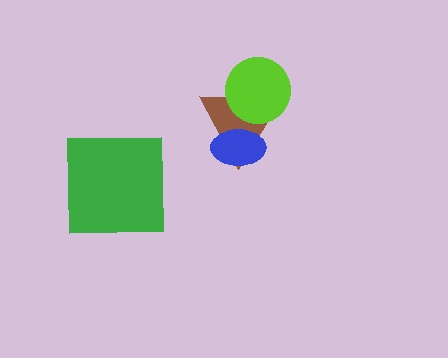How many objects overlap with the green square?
0 objects overlap with the green square.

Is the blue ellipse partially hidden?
No, no other shape covers it.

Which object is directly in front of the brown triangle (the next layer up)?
The lime circle is directly in front of the brown triangle.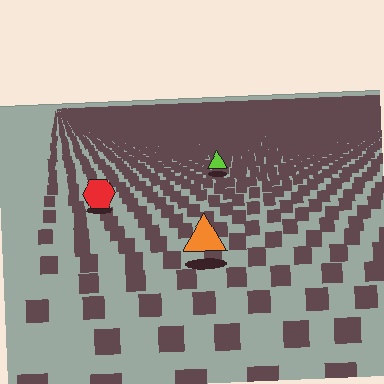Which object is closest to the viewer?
The orange triangle is closest. The texture marks near it are larger and more spread out.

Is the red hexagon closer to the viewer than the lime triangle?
Yes. The red hexagon is closer — you can tell from the texture gradient: the ground texture is coarser near it.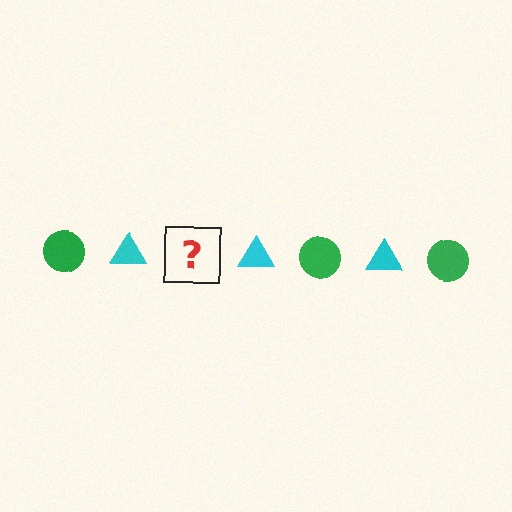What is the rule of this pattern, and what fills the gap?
The rule is that the pattern alternates between green circle and cyan triangle. The gap should be filled with a green circle.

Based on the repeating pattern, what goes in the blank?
The blank should be a green circle.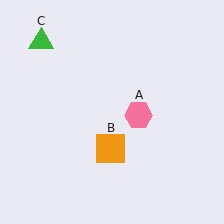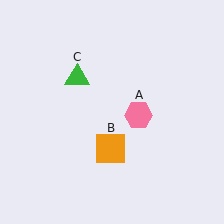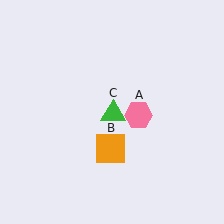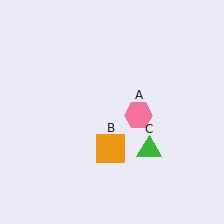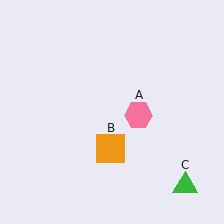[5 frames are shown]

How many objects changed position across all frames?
1 object changed position: green triangle (object C).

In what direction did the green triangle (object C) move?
The green triangle (object C) moved down and to the right.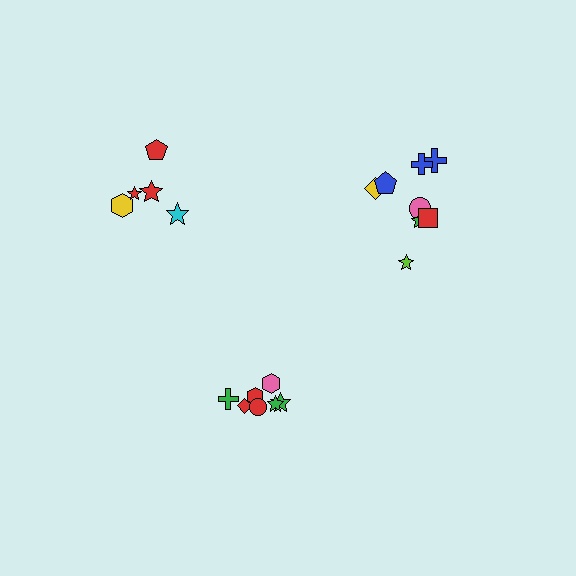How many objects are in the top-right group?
There are 8 objects.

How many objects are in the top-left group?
There are 5 objects.